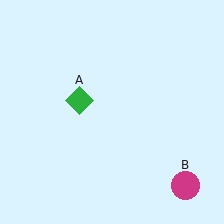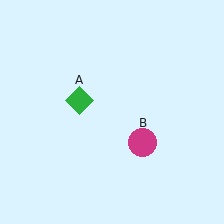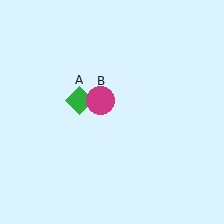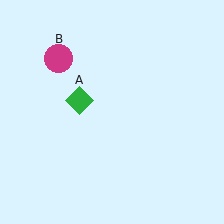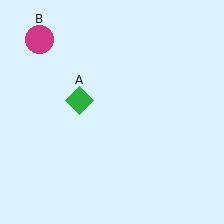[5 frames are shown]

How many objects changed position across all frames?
1 object changed position: magenta circle (object B).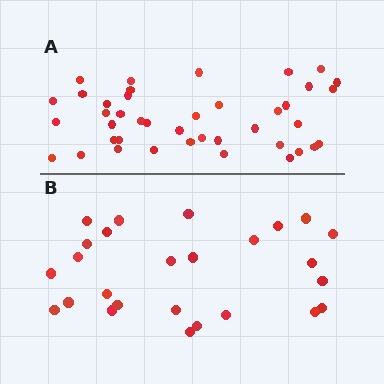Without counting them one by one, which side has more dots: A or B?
Region A (the top region) has more dots.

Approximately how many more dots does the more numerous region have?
Region A has approximately 15 more dots than region B.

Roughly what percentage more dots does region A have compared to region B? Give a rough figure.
About 60% more.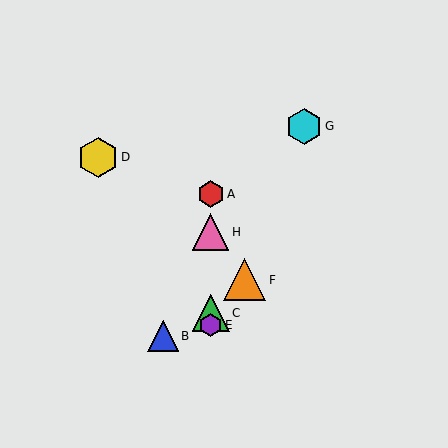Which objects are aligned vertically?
Objects A, C, E, H are aligned vertically.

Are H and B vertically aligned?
No, H is at x≈211 and B is at x≈163.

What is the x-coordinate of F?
Object F is at x≈244.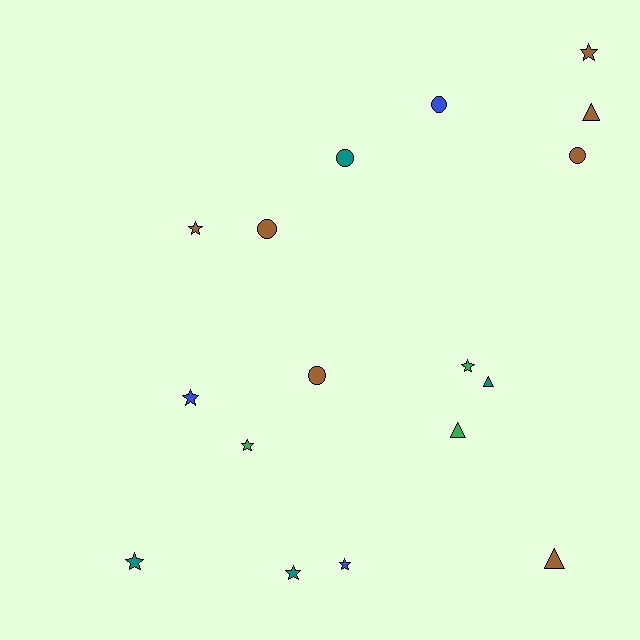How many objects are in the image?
There are 17 objects.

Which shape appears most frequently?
Star, with 8 objects.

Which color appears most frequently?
Brown, with 7 objects.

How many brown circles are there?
There are 3 brown circles.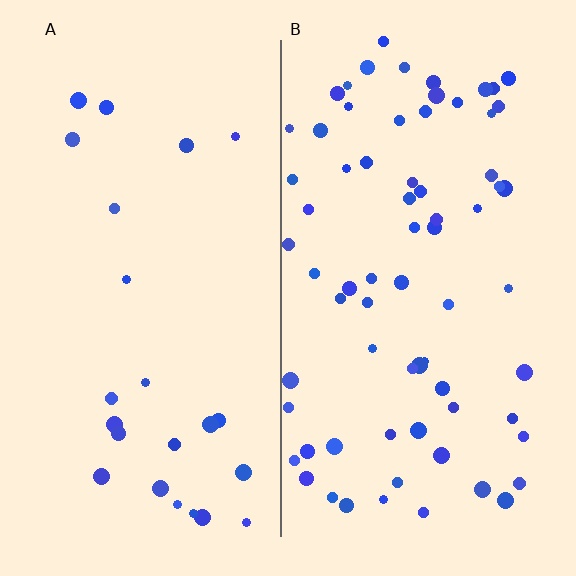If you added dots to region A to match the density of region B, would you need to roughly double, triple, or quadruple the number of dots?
Approximately triple.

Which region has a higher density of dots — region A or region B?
B (the right).